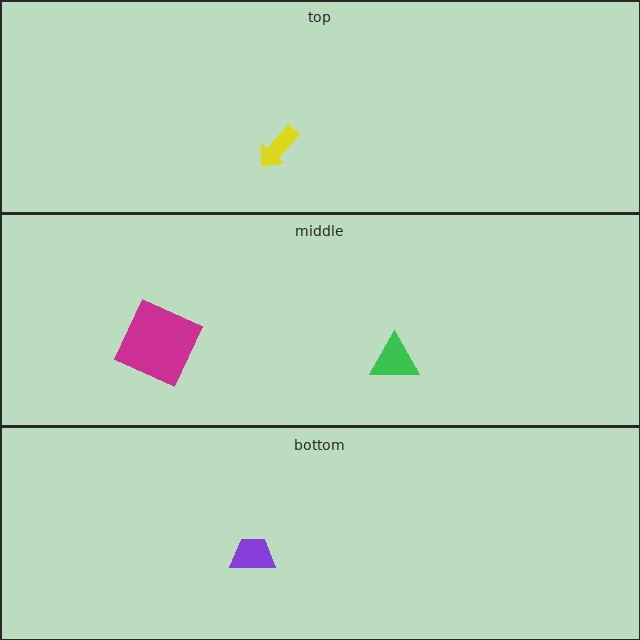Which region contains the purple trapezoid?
The bottom region.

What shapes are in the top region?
The yellow arrow.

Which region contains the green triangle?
The middle region.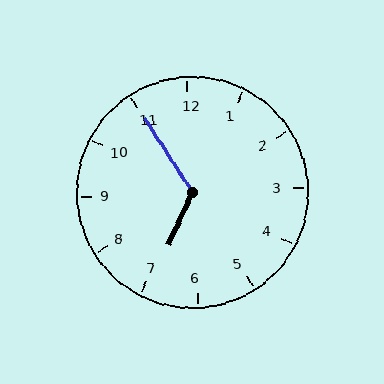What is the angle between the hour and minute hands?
Approximately 122 degrees.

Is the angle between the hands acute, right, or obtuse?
It is obtuse.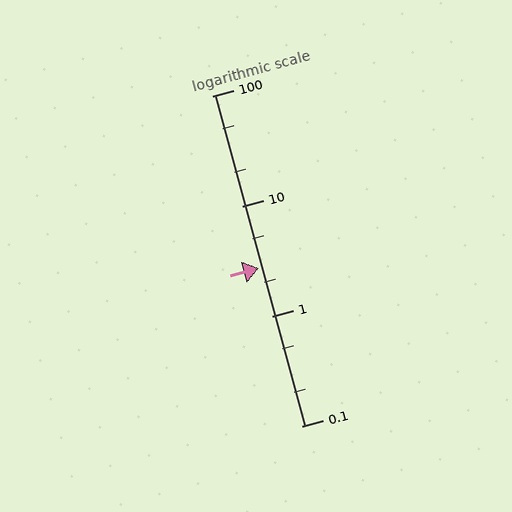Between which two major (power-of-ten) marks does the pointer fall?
The pointer is between 1 and 10.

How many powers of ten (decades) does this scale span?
The scale spans 3 decades, from 0.1 to 100.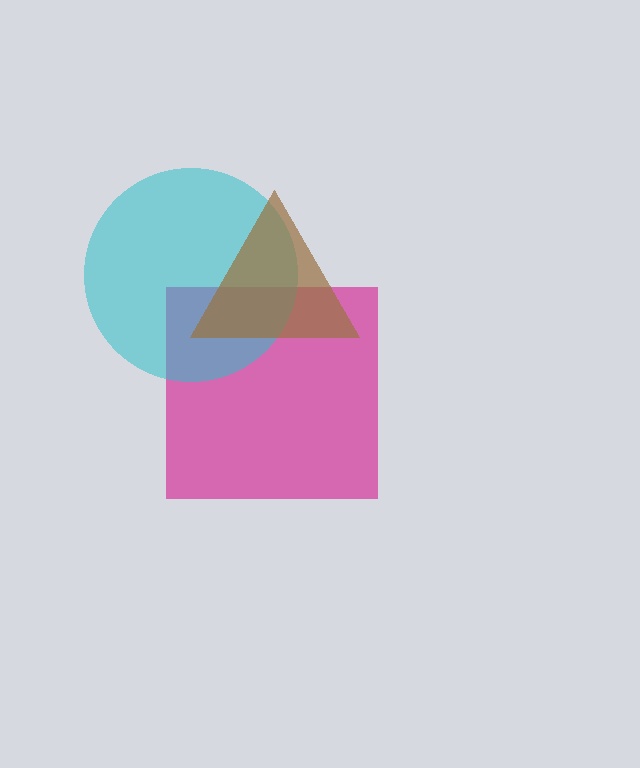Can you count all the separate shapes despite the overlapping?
Yes, there are 3 separate shapes.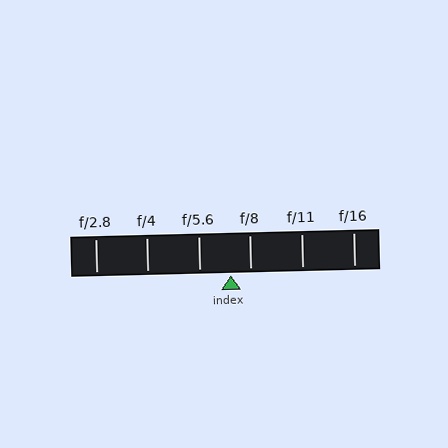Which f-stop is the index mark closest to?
The index mark is closest to f/8.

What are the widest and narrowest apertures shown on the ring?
The widest aperture shown is f/2.8 and the narrowest is f/16.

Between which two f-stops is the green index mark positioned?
The index mark is between f/5.6 and f/8.